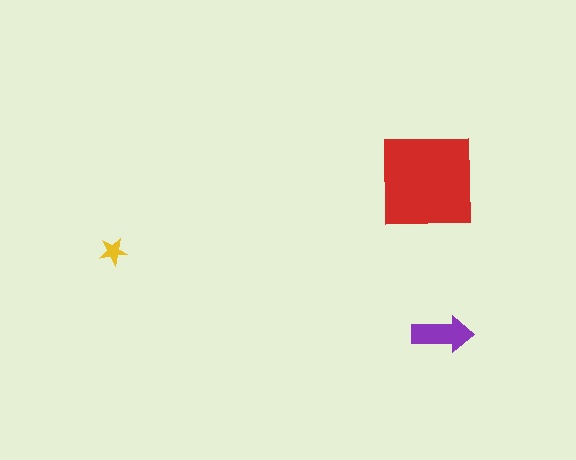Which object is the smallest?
The yellow star.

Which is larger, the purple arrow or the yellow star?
The purple arrow.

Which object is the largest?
The red square.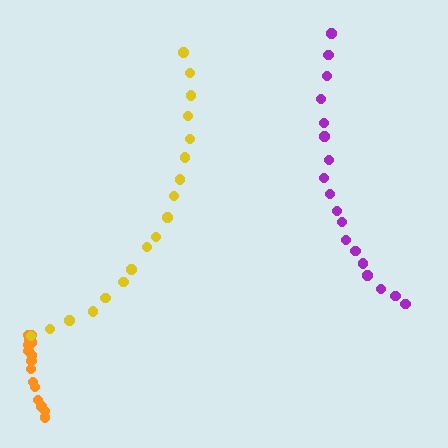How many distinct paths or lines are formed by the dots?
There are 3 distinct paths.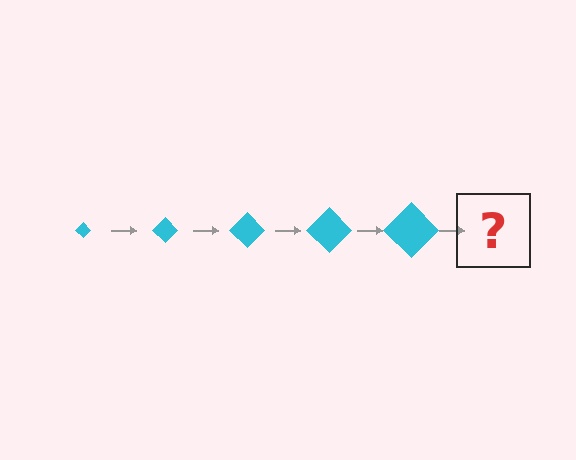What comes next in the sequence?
The next element should be a cyan diamond, larger than the previous one.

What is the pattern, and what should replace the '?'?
The pattern is that the diamond gets progressively larger each step. The '?' should be a cyan diamond, larger than the previous one.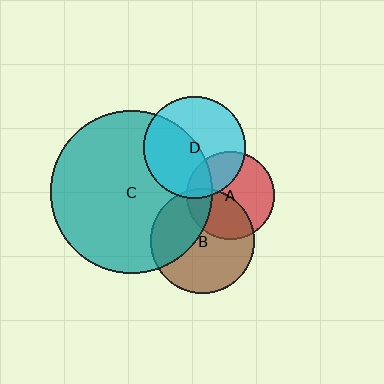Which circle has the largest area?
Circle C (teal).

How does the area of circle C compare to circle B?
Approximately 2.4 times.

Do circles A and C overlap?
Yes.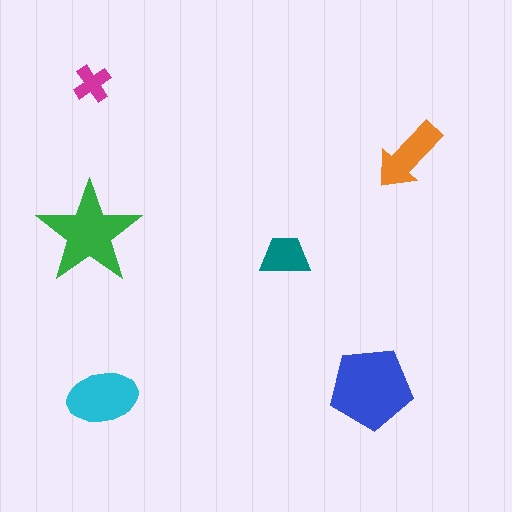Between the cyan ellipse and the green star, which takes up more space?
The green star.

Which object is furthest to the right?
The orange arrow is rightmost.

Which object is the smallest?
The magenta cross.